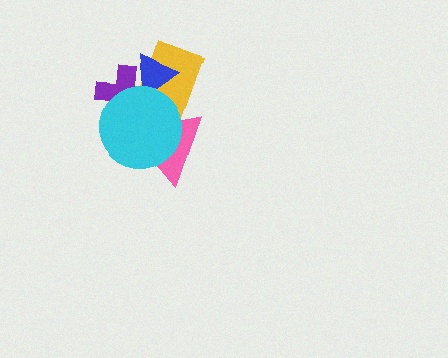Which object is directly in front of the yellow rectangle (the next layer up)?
The blue triangle is directly in front of the yellow rectangle.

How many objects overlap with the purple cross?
3 objects overlap with the purple cross.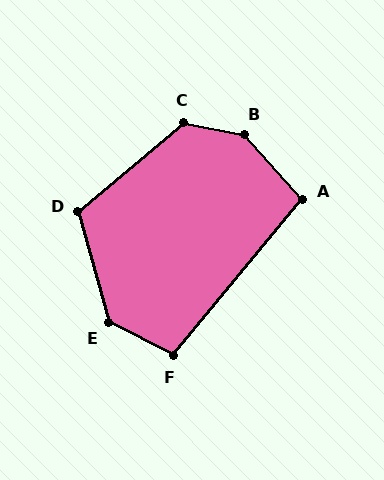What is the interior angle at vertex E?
Approximately 133 degrees (obtuse).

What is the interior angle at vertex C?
Approximately 129 degrees (obtuse).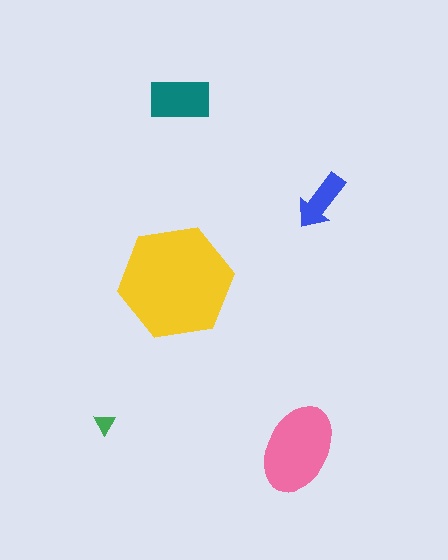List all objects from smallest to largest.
The green triangle, the blue arrow, the teal rectangle, the pink ellipse, the yellow hexagon.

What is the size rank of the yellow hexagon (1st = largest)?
1st.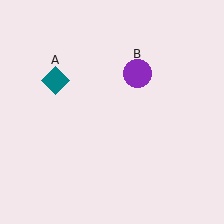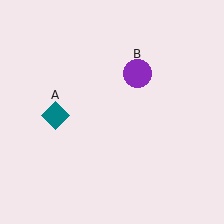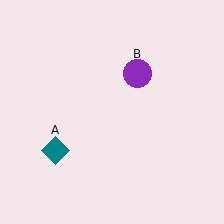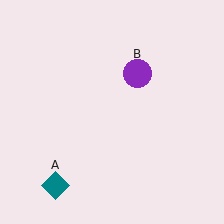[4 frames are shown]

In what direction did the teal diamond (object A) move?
The teal diamond (object A) moved down.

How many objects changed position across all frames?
1 object changed position: teal diamond (object A).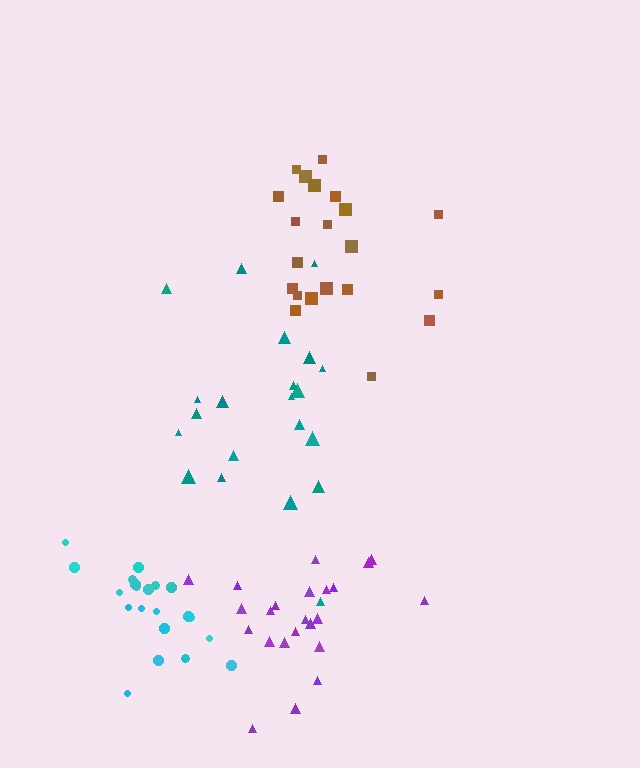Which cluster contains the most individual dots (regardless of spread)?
Purple (23).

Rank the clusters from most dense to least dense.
cyan, purple, brown, teal.